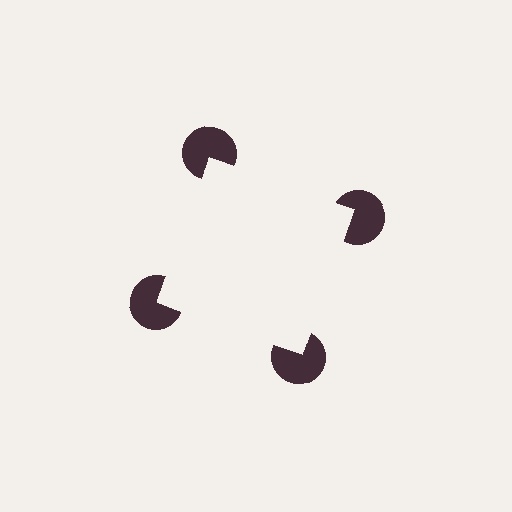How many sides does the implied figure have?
4 sides.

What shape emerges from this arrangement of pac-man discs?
An illusory square — its edges are inferred from the aligned wedge cuts in the pac-man discs, not physically drawn.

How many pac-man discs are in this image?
There are 4 — one at each vertex of the illusory square.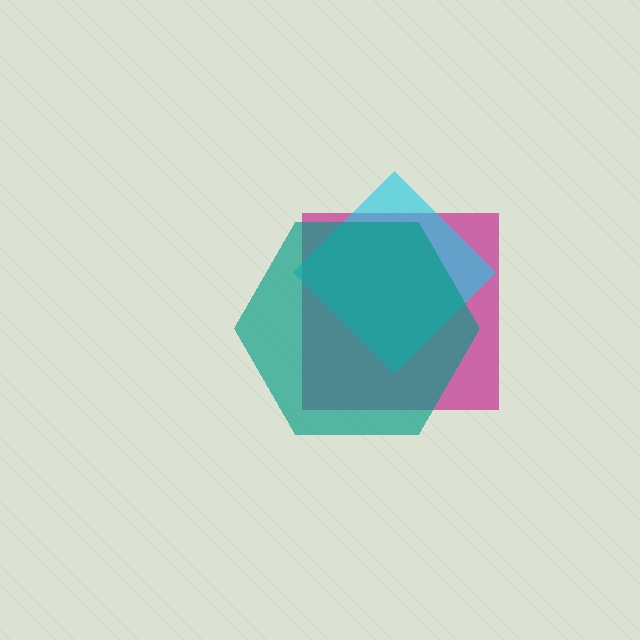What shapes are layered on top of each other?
The layered shapes are: a magenta square, a cyan diamond, a teal hexagon.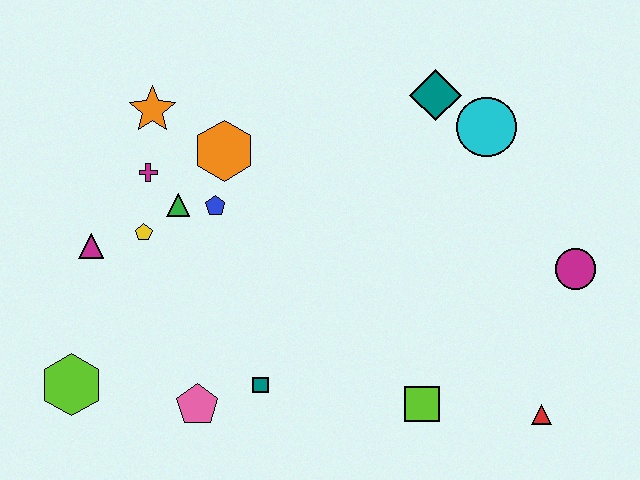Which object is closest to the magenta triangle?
The yellow pentagon is closest to the magenta triangle.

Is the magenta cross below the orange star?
Yes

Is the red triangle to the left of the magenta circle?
Yes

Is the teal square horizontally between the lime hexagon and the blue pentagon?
No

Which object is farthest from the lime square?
The orange star is farthest from the lime square.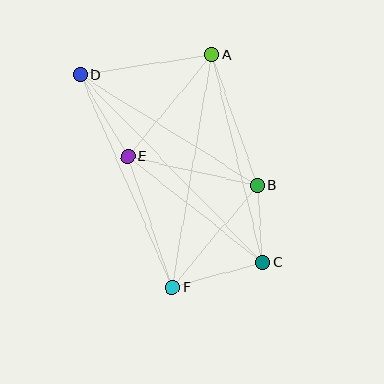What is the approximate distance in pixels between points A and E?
The distance between A and E is approximately 132 pixels.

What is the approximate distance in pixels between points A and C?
The distance between A and C is approximately 214 pixels.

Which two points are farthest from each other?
Points C and D are farthest from each other.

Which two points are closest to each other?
Points B and C are closest to each other.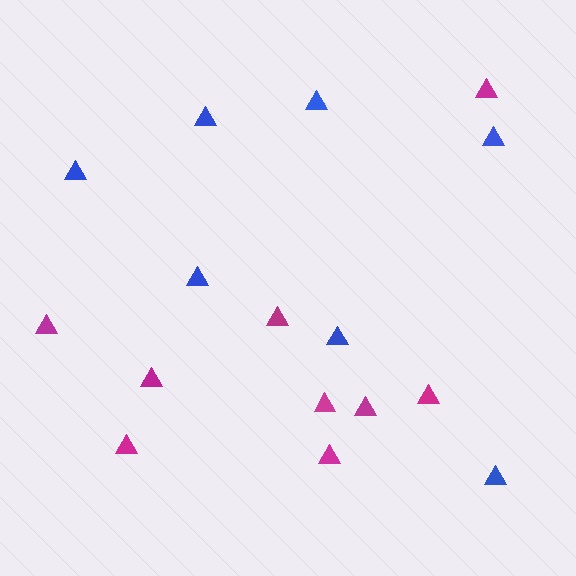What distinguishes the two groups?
There are 2 groups: one group of blue triangles (7) and one group of magenta triangles (9).